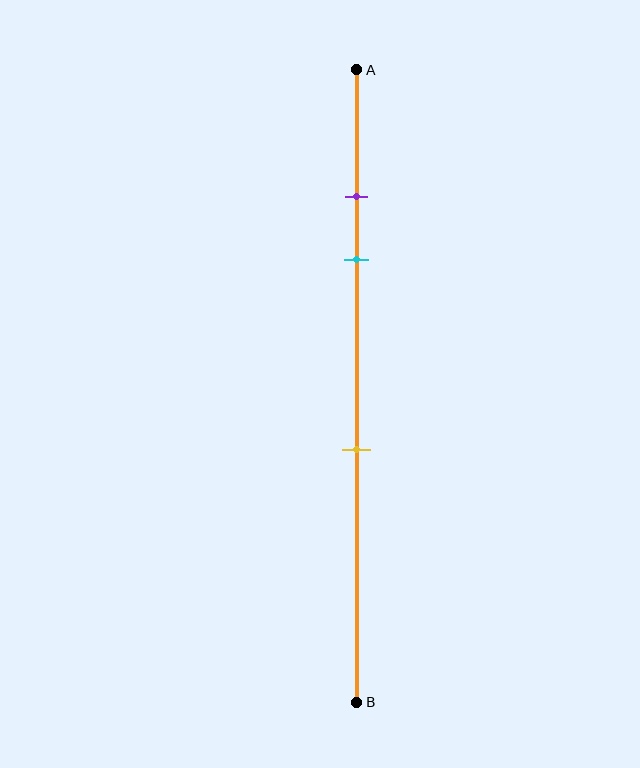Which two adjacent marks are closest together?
The purple and cyan marks are the closest adjacent pair.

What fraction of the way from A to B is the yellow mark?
The yellow mark is approximately 60% (0.6) of the way from A to B.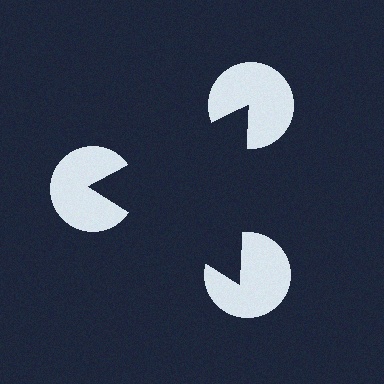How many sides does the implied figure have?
3 sides.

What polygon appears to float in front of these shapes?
An illusory triangle — its edges are inferred from the aligned wedge cuts in the pac-man discs, not physically drawn.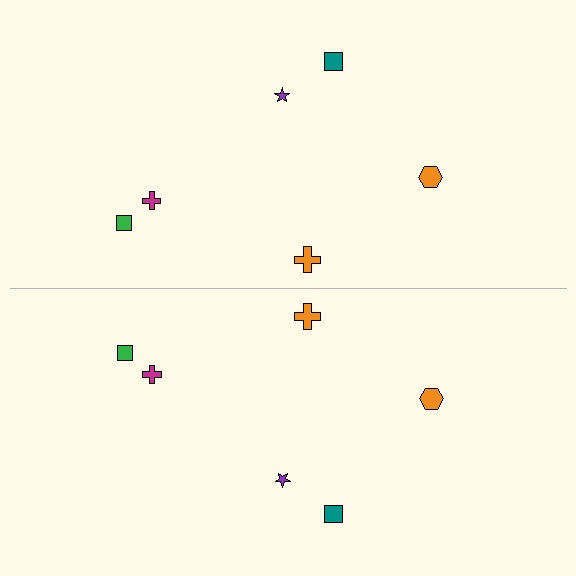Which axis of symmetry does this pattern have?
The pattern has a horizontal axis of symmetry running through the center of the image.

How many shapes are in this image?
There are 12 shapes in this image.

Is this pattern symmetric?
Yes, this pattern has bilateral (reflection) symmetry.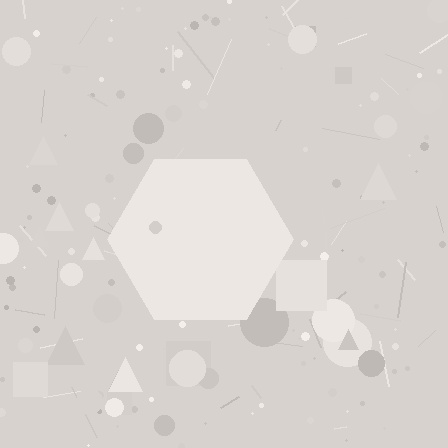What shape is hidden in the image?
A hexagon is hidden in the image.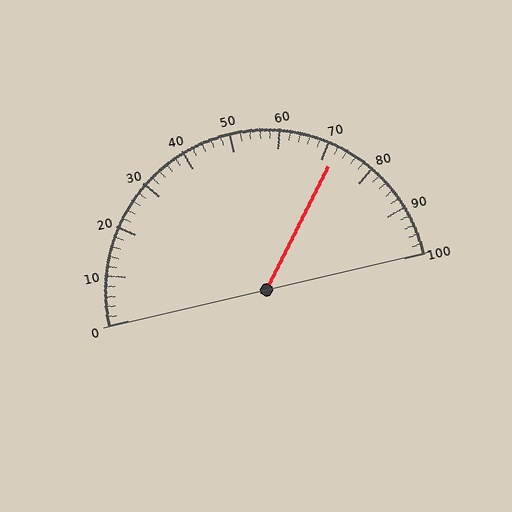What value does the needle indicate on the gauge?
The needle indicates approximately 72.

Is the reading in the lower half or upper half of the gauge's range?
The reading is in the upper half of the range (0 to 100).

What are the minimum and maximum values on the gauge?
The gauge ranges from 0 to 100.